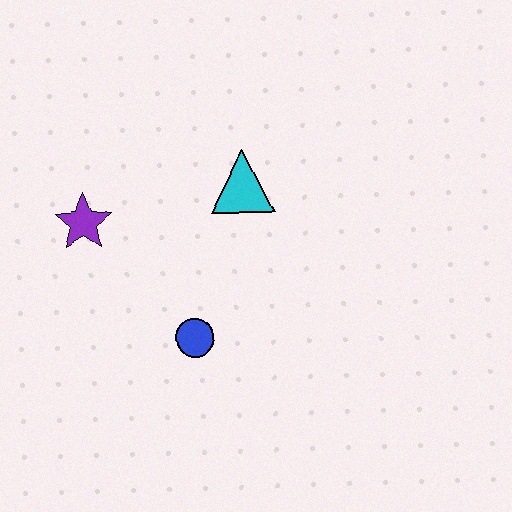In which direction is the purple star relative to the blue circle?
The purple star is above the blue circle.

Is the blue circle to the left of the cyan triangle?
Yes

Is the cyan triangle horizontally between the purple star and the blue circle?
No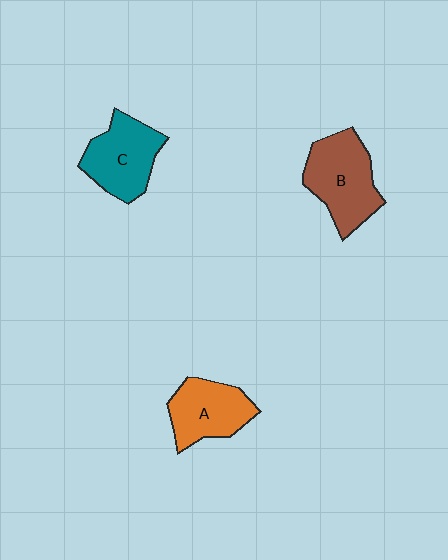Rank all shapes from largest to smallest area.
From largest to smallest: B (brown), C (teal), A (orange).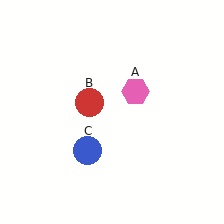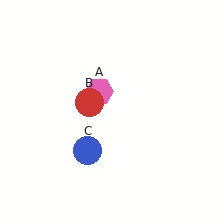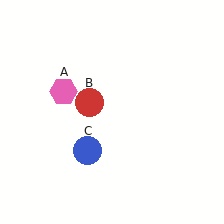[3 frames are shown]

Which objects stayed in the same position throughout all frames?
Red circle (object B) and blue circle (object C) remained stationary.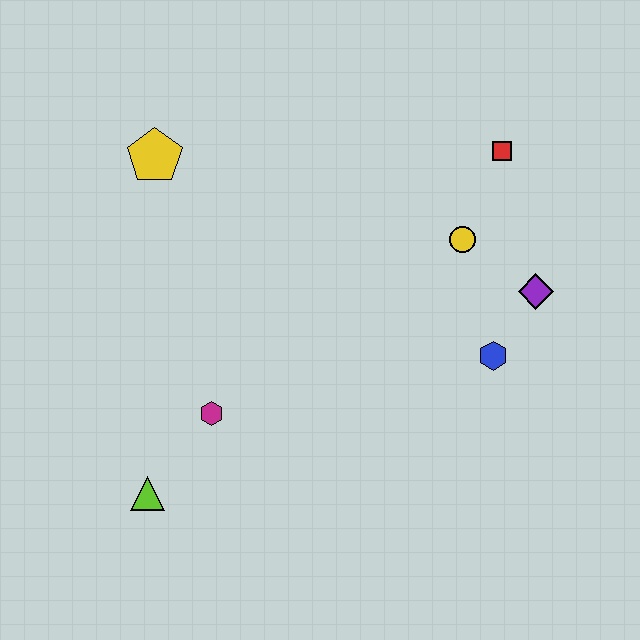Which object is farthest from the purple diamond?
The lime triangle is farthest from the purple diamond.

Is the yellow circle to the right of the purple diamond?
No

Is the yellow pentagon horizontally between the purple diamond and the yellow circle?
No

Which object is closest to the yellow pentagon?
The magenta hexagon is closest to the yellow pentagon.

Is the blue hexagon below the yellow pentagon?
Yes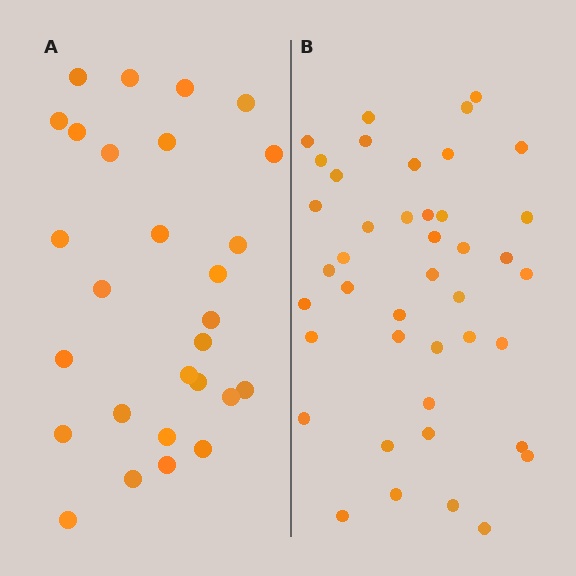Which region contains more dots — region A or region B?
Region B (the right region) has more dots.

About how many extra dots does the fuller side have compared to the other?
Region B has approximately 15 more dots than region A.